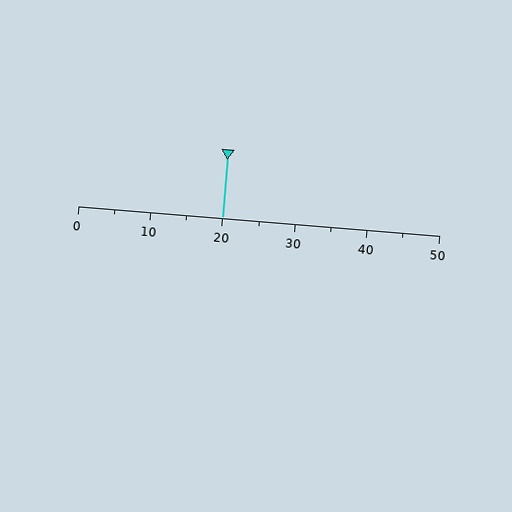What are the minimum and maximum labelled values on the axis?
The axis runs from 0 to 50.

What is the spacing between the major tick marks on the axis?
The major ticks are spaced 10 apart.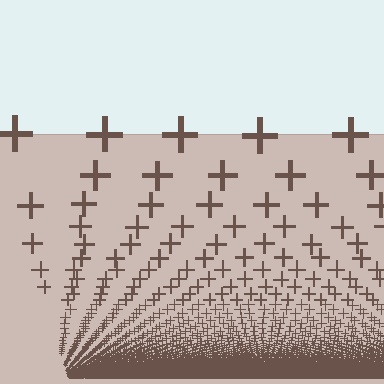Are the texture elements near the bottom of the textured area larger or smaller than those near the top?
Smaller. The gradient is inverted — elements near the bottom are smaller and denser.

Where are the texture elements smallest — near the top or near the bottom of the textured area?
Near the bottom.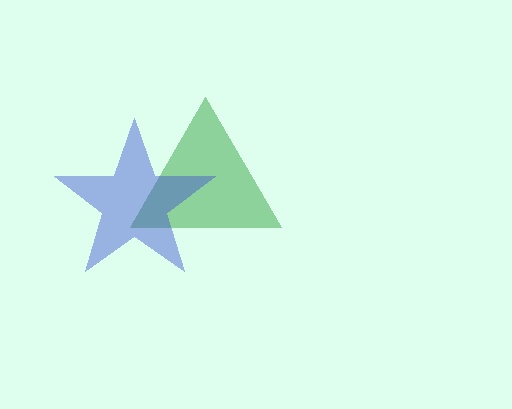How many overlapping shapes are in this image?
There are 2 overlapping shapes in the image.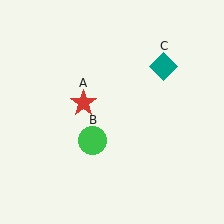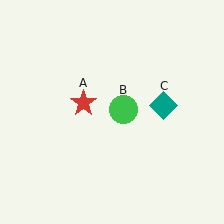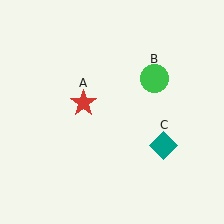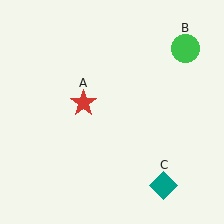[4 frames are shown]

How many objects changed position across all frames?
2 objects changed position: green circle (object B), teal diamond (object C).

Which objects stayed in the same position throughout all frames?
Red star (object A) remained stationary.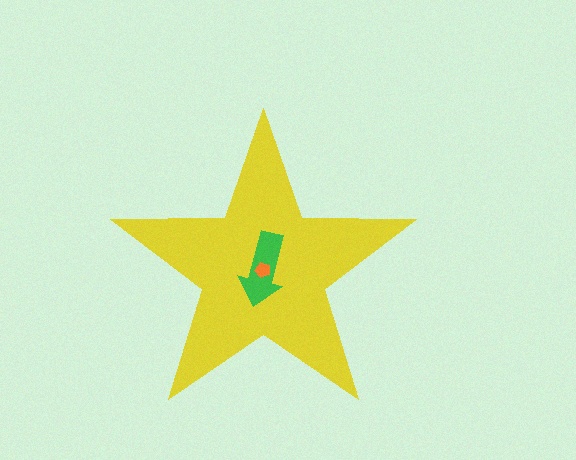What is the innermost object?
The orange pentagon.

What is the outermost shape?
The yellow star.